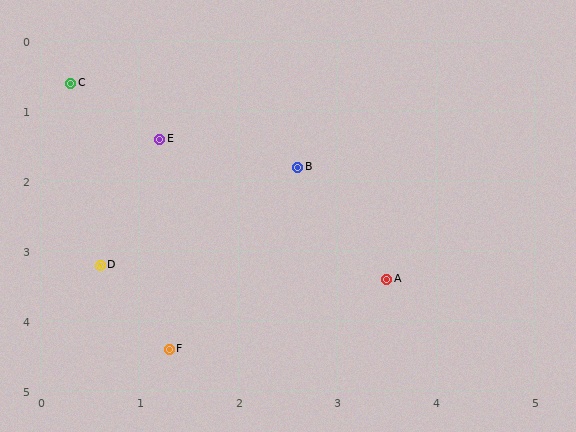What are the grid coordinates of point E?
Point E is at approximately (1.2, 1.4).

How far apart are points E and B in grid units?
Points E and B are about 1.5 grid units apart.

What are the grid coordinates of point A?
Point A is at approximately (3.5, 3.4).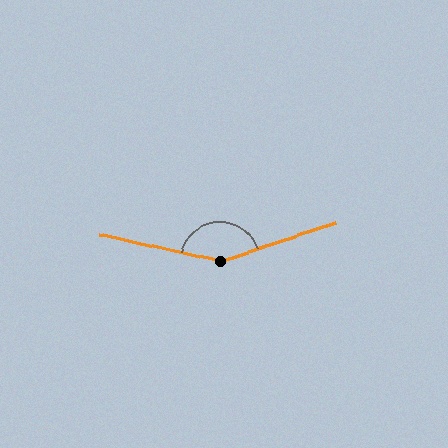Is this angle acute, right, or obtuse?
It is obtuse.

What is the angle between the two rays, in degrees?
Approximately 149 degrees.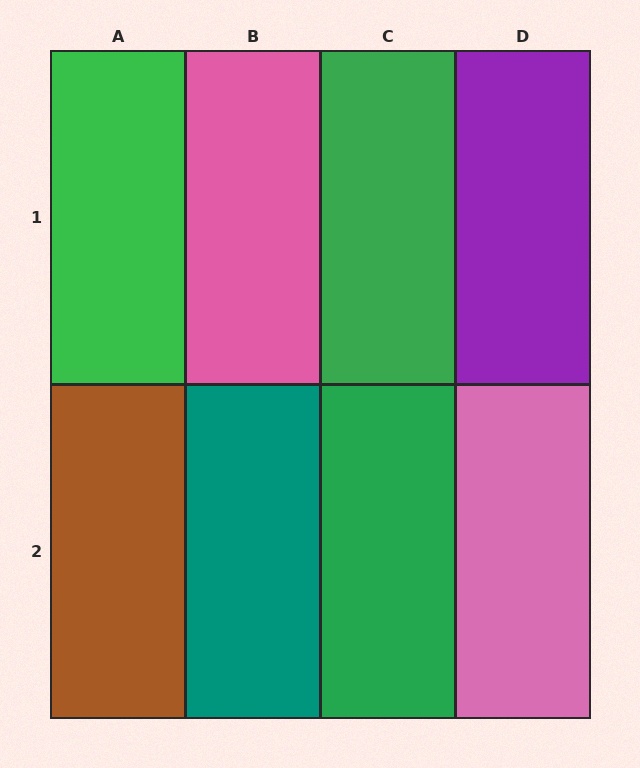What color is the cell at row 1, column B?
Pink.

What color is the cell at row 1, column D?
Purple.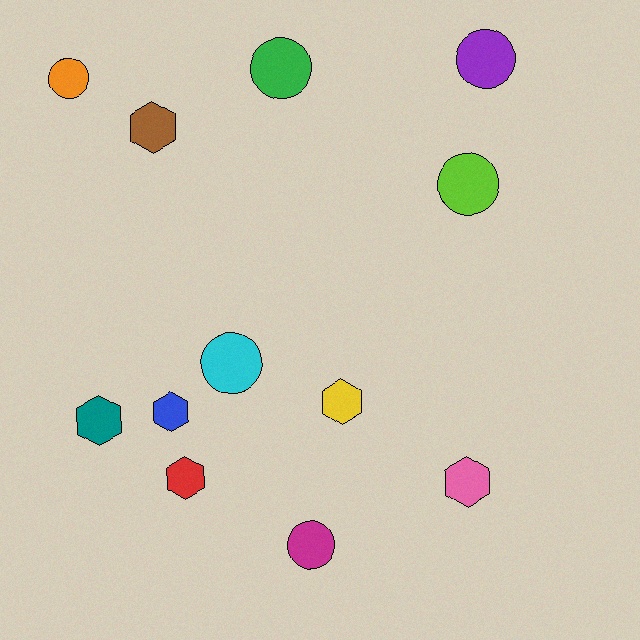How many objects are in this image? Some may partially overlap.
There are 12 objects.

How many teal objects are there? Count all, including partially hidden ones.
There is 1 teal object.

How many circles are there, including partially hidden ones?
There are 6 circles.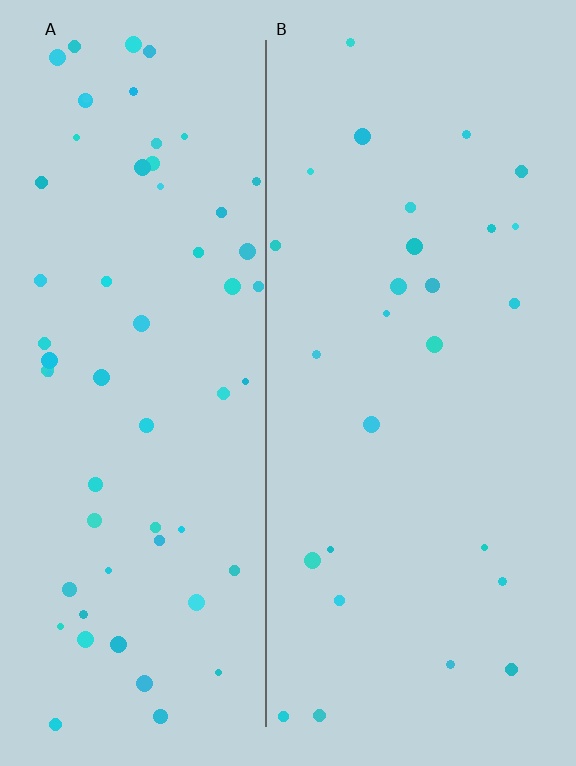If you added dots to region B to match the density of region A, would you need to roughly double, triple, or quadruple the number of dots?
Approximately double.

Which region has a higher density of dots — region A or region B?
A (the left).